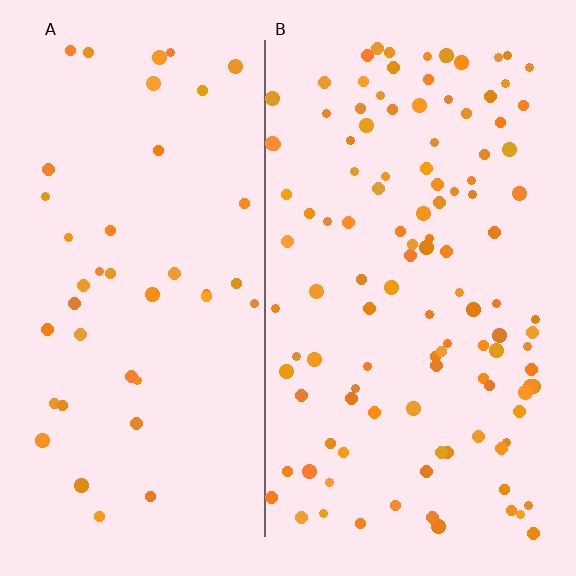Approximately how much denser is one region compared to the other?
Approximately 2.8× — region B over region A.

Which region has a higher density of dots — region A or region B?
B (the right).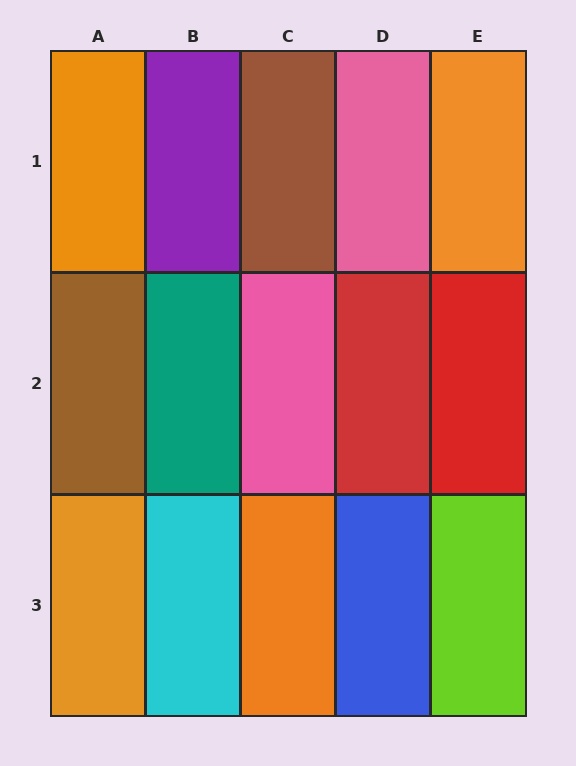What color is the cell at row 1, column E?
Orange.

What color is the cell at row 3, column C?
Orange.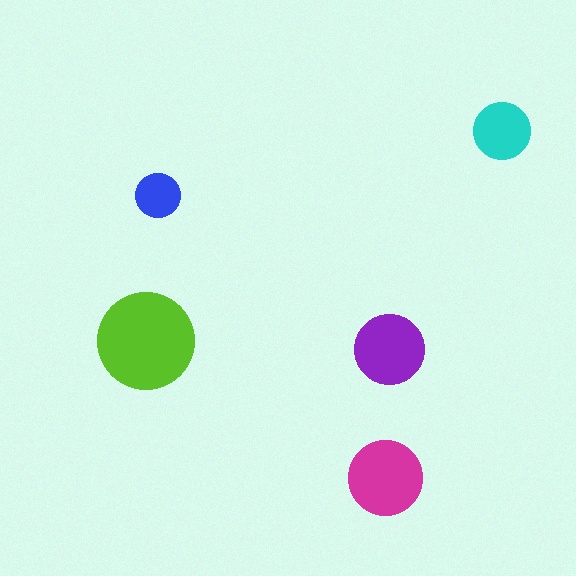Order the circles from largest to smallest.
the lime one, the magenta one, the purple one, the cyan one, the blue one.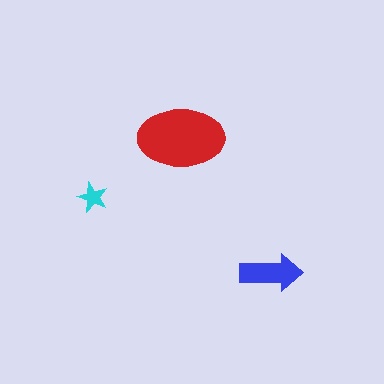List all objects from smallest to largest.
The cyan star, the blue arrow, the red ellipse.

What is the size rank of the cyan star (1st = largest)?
3rd.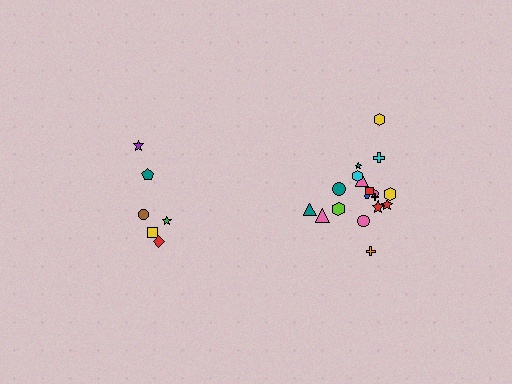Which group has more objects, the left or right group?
The right group.